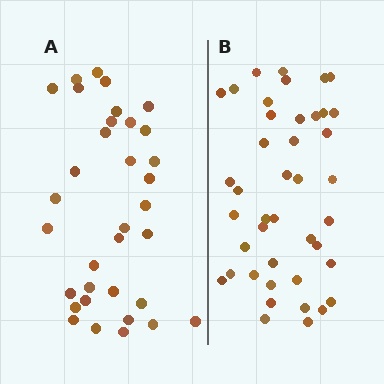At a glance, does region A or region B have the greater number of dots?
Region B (the right region) has more dots.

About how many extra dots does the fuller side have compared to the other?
Region B has roughly 8 or so more dots than region A.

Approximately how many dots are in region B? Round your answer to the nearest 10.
About 40 dots. (The exact count is 42, which rounds to 40.)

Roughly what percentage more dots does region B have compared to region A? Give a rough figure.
About 25% more.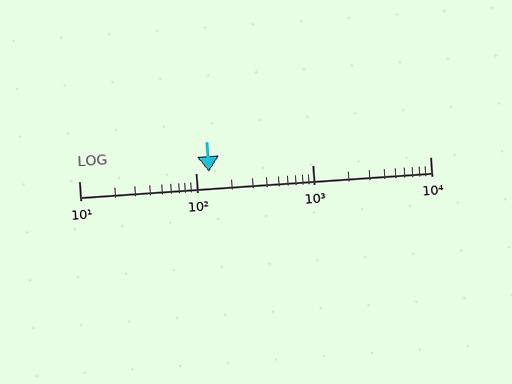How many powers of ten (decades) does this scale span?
The scale spans 3 decades, from 10 to 10000.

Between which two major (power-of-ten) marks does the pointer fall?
The pointer is between 100 and 1000.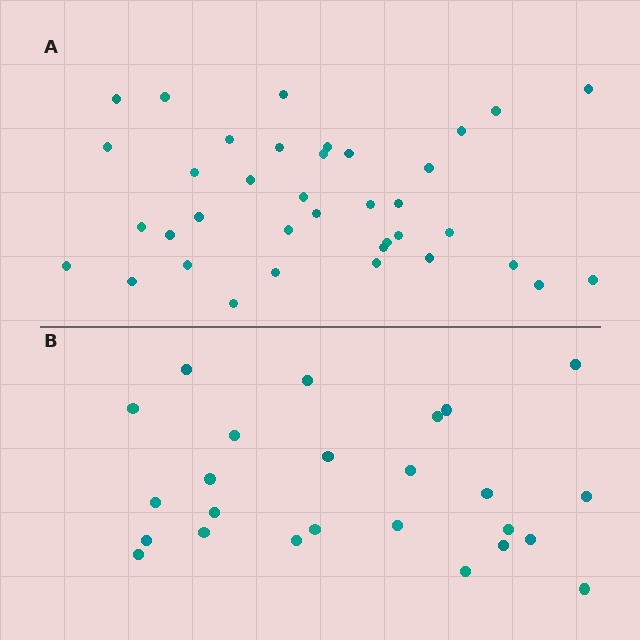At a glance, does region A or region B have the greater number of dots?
Region A (the top region) has more dots.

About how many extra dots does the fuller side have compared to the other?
Region A has roughly 12 or so more dots than region B.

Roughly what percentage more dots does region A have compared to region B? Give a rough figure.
About 50% more.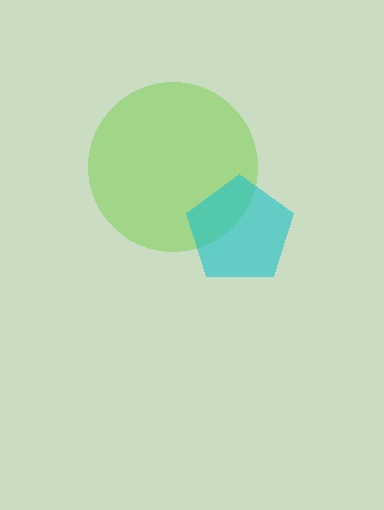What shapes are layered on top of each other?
The layered shapes are: a lime circle, a cyan pentagon.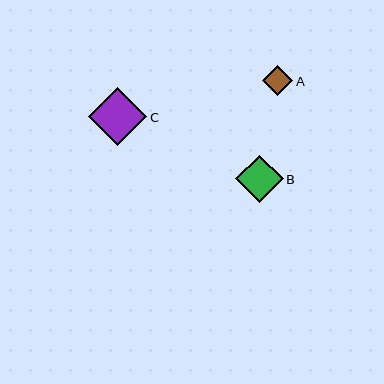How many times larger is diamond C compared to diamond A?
Diamond C is approximately 1.9 times the size of diamond A.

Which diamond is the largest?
Diamond C is the largest with a size of approximately 58 pixels.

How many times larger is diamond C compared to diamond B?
Diamond C is approximately 1.2 times the size of diamond B.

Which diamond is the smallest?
Diamond A is the smallest with a size of approximately 31 pixels.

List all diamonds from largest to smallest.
From largest to smallest: C, B, A.